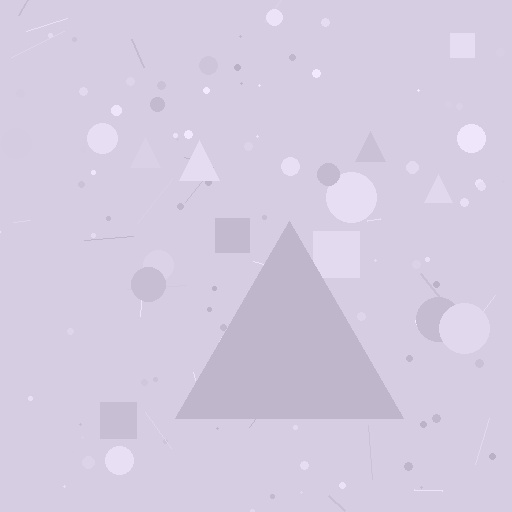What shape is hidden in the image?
A triangle is hidden in the image.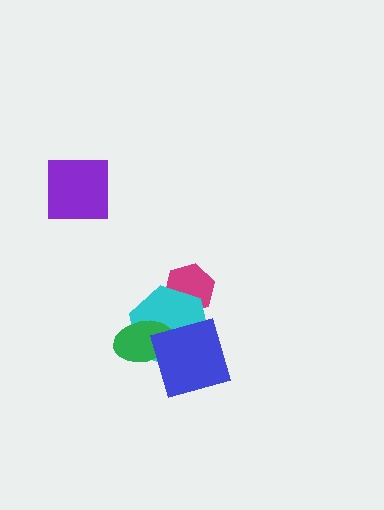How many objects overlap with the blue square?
2 objects overlap with the blue square.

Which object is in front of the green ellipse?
The blue square is in front of the green ellipse.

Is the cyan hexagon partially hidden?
Yes, it is partially covered by another shape.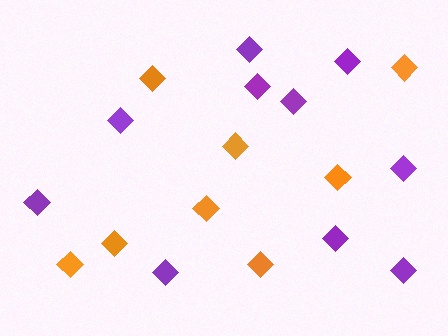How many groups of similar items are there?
There are 2 groups: one group of orange diamonds (8) and one group of purple diamonds (10).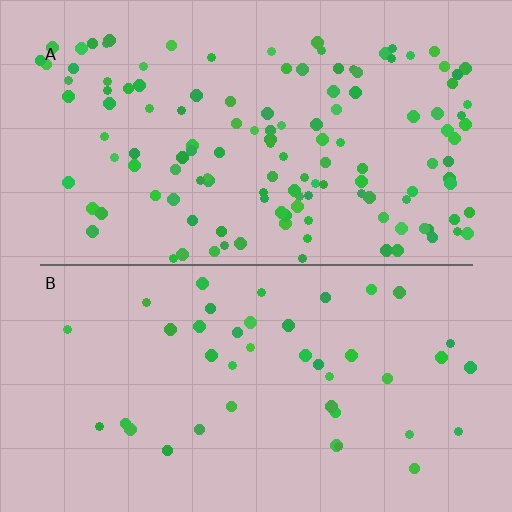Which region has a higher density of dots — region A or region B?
A (the top).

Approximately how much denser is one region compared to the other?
Approximately 3.1× — region A over region B.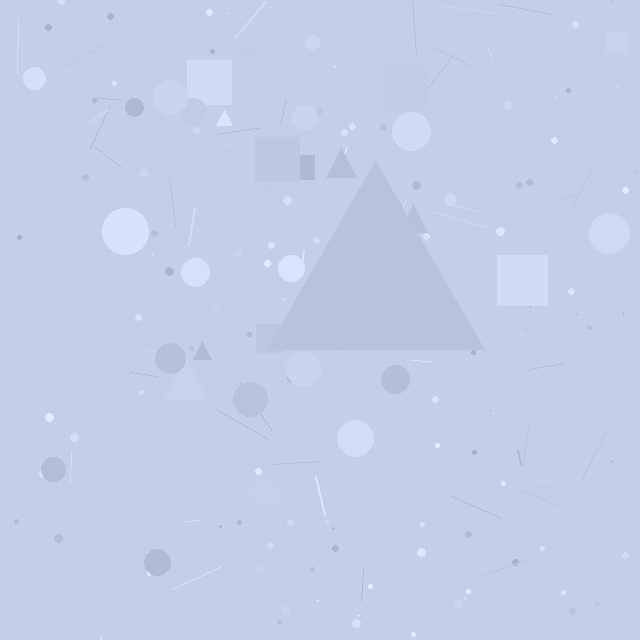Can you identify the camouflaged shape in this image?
The camouflaged shape is a triangle.